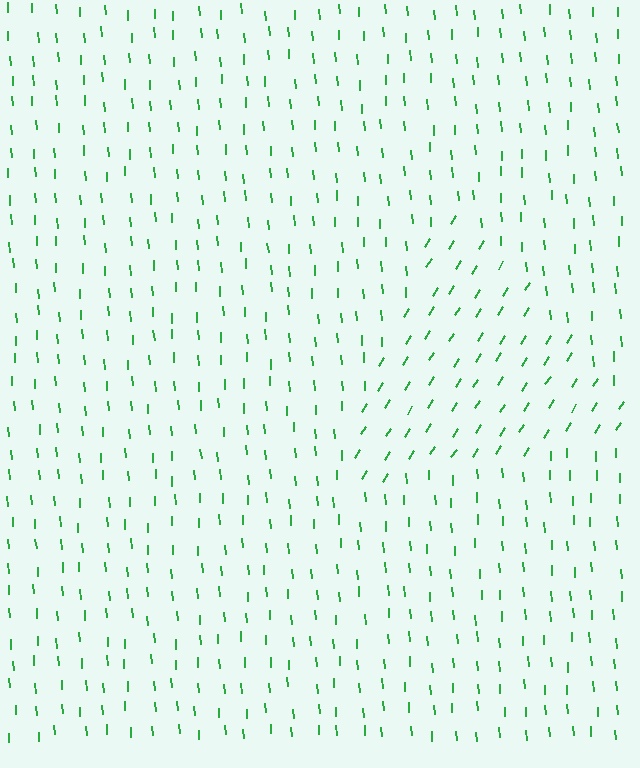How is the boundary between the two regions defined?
The boundary is defined purely by a change in line orientation (approximately 36 degrees difference). All lines are the same color and thickness.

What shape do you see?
I see a triangle.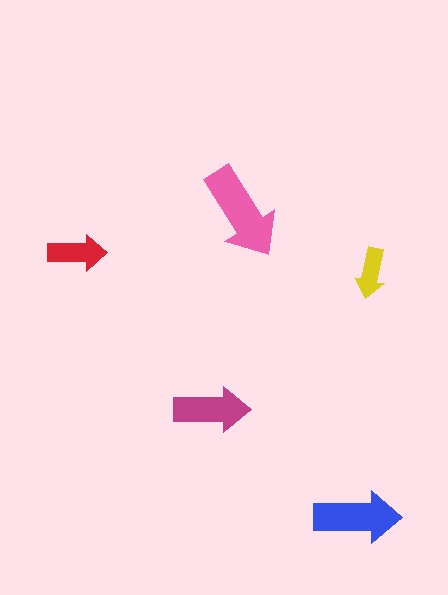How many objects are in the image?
There are 5 objects in the image.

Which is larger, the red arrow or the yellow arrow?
The red one.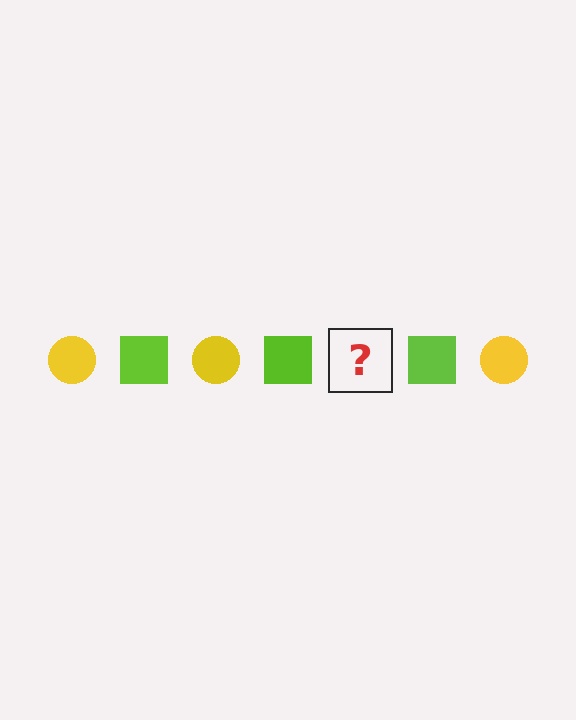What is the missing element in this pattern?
The missing element is a yellow circle.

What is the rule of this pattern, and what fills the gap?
The rule is that the pattern alternates between yellow circle and lime square. The gap should be filled with a yellow circle.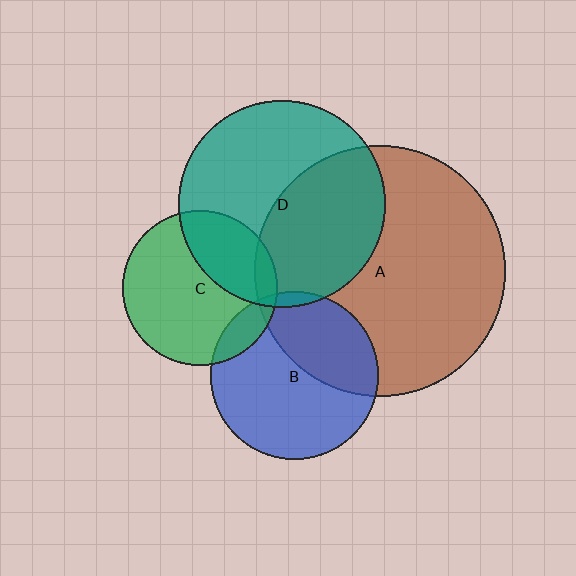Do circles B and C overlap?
Yes.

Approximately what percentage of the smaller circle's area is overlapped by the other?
Approximately 10%.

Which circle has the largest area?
Circle A (brown).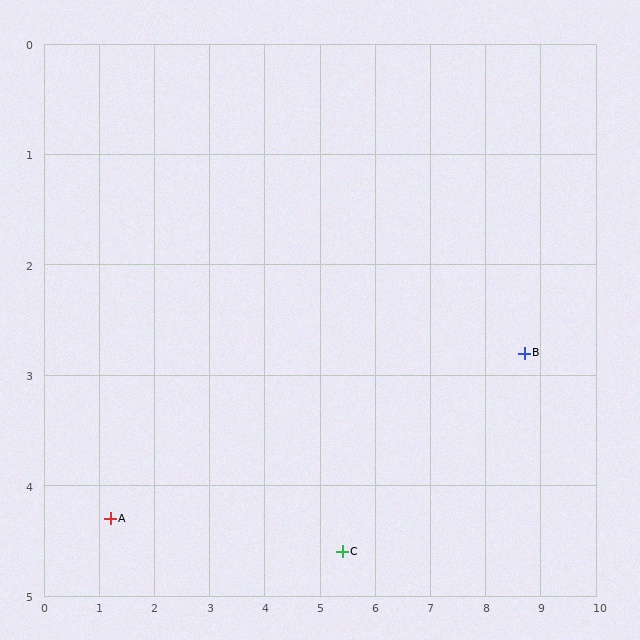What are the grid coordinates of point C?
Point C is at approximately (5.4, 4.6).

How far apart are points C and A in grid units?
Points C and A are about 4.2 grid units apart.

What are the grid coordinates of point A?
Point A is at approximately (1.2, 4.3).